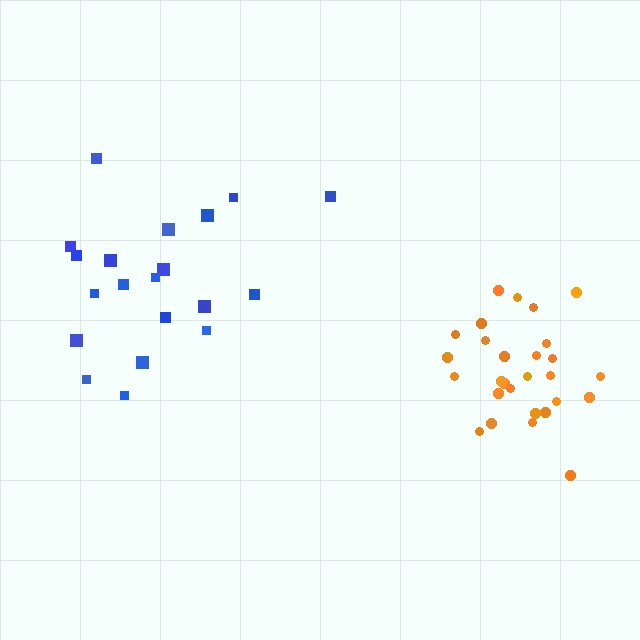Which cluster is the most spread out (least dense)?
Blue.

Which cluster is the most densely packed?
Orange.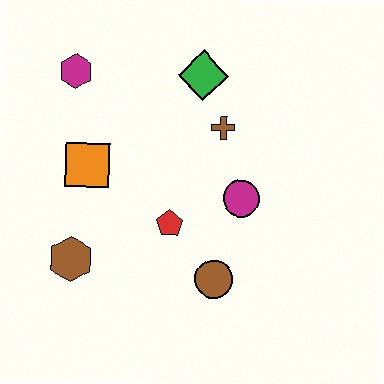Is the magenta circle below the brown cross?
Yes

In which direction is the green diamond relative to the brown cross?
The green diamond is above the brown cross.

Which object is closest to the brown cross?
The green diamond is closest to the brown cross.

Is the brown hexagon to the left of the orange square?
Yes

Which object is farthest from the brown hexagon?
The green diamond is farthest from the brown hexagon.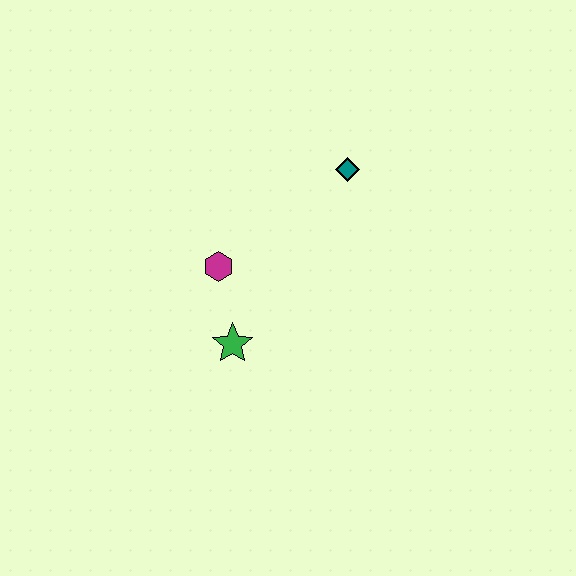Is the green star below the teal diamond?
Yes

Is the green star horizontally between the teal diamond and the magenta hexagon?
Yes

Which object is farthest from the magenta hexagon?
The teal diamond is farthest from the magenta hexagon.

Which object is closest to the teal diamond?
The magenta hexagon is closest to the teal diamond.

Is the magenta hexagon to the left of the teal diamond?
Yes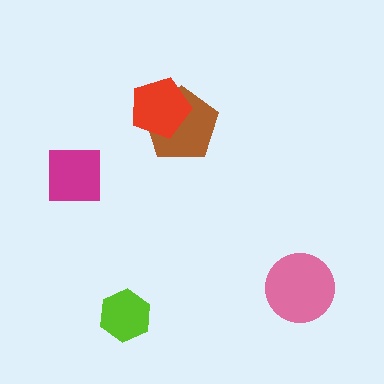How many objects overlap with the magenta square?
0 objects overlap with the magenta square.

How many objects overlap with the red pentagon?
1 object overlaps with the red pentagon.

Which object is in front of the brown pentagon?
The red pentagon is in front of the brown pentagon.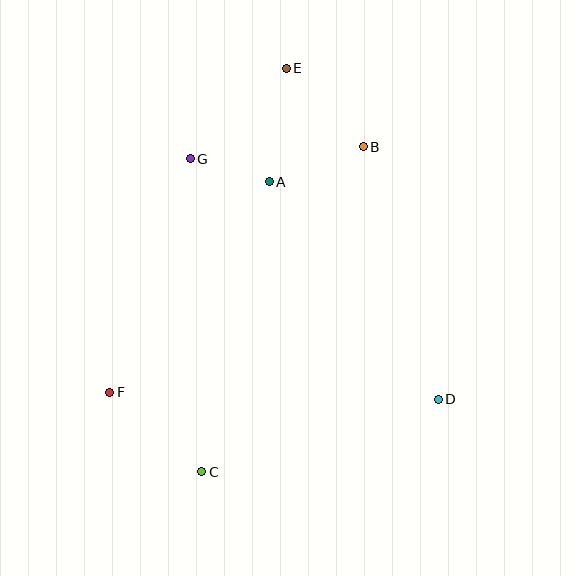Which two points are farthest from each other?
Points C and E are farthest from each other.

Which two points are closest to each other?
Points A and G are closest to each other.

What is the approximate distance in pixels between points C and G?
The distance between C and G is approximately 313 pixels.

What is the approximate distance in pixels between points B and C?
The distance between B and C is approximately 363 pixels.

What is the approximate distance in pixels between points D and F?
The distance between D and F is approximately 329 pixels.